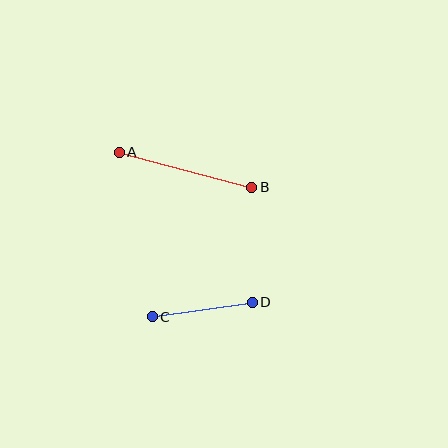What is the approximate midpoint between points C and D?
The midpoint is at approximately (202, 309) pixels.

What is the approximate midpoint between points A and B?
The midpoint is at approximately (186, 170) pixels.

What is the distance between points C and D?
The distance is approximately 101 pixels.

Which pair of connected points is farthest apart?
Points A and B are farthest apart.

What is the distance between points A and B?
The distance is approximately 137 pixels.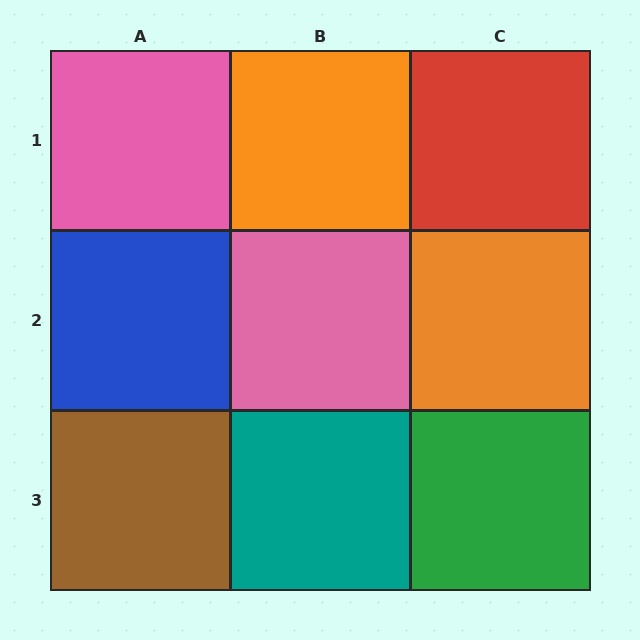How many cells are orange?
2 cells are orange.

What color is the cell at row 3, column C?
Green.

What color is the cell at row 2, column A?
Blue.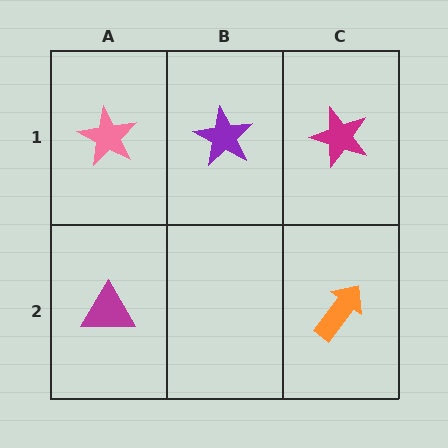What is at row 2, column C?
An orange arrow.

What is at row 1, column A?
A pink star.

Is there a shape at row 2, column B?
No, that cell is empty.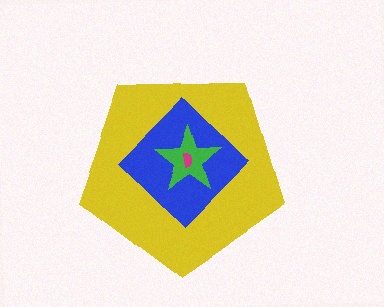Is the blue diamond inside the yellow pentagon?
Yes.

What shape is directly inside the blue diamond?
The green star.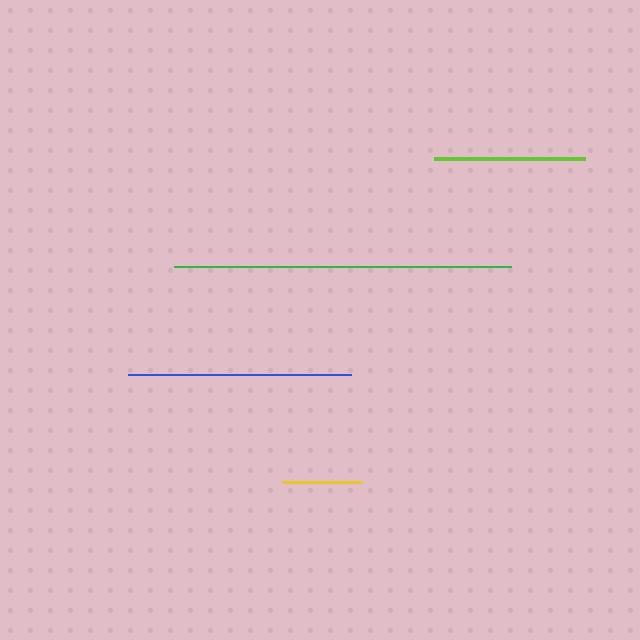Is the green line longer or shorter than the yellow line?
The green line is longer than the yellow line.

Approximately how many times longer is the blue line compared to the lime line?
The blue line is approximately 1.5 times the length of the lime line.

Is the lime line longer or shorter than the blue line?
The blue line is longer than the lime line.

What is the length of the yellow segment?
The yellow segment is approximately 80 pixels long.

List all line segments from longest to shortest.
From longest to shortest: green, blue, lime, yellow.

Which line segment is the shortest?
The yellow line is the shortest at approximately 80 pixels.